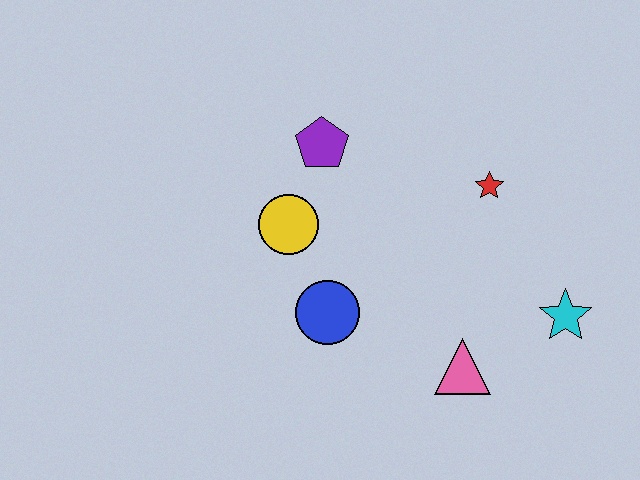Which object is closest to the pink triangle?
The cyan star is closest to the pink triangle.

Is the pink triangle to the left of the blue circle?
No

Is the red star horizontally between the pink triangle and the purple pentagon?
No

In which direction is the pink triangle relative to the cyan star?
The pink triangle is to the left of the cyan star.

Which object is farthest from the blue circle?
The cyan star is farthest from the blue circle.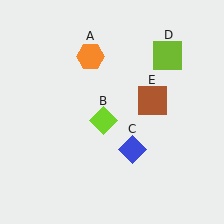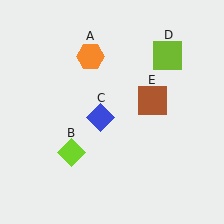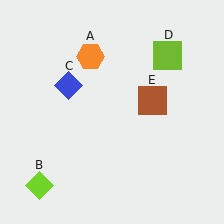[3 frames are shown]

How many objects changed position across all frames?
2 objects changed position: lime diamond (object B), blue diamond (object C).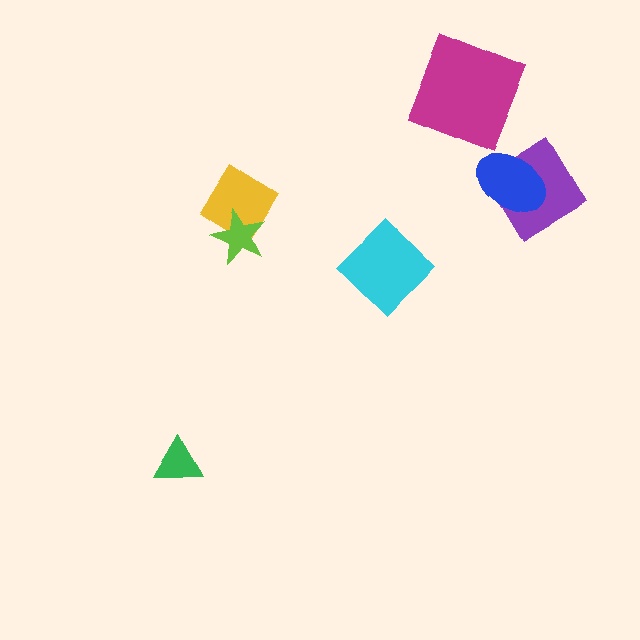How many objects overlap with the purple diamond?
1 object overlaps with the purple diamond.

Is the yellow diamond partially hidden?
Yes, it is partially covered by another shape.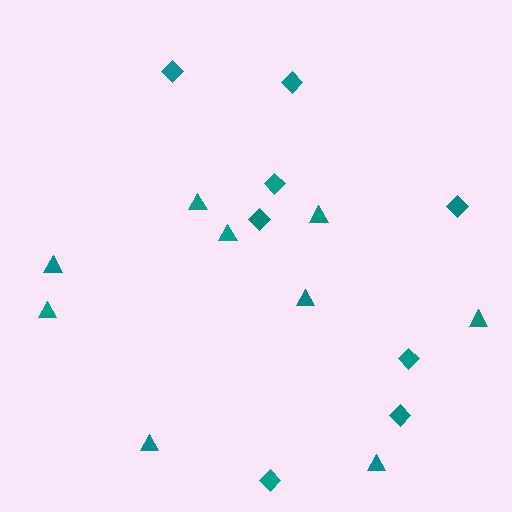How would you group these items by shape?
There are 2 groups: one group of diamonds (8) and one group of triangles (9).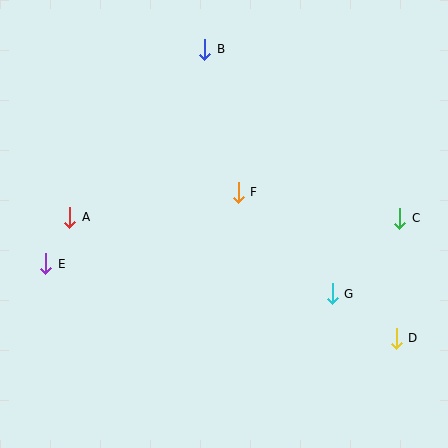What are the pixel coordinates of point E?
Point E is at (46, 264).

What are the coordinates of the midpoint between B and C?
The midpoint between B and C is at (302, 134).